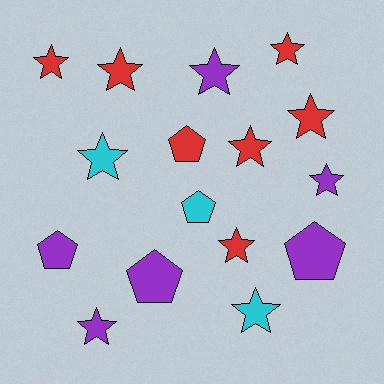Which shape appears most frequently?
Star, with 11 objects.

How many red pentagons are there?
There is 1 red pentagon.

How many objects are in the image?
There are 16 objects.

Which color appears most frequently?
Red, with 7 objects.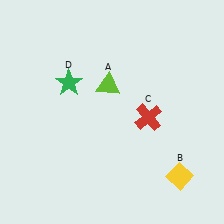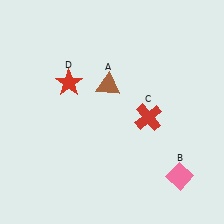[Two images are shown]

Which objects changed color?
A changed from lime to brown. B changed from yellow to pink. D changed from green to red.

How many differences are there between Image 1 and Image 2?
There are 3 differences between the two images.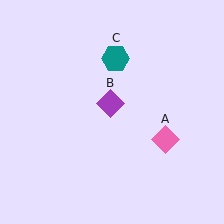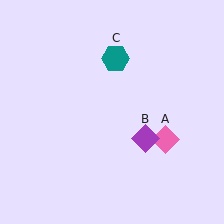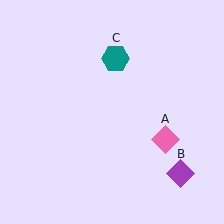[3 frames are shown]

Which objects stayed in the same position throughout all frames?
Pink diamond (object A) and teal hexagon (object C) remained stationary.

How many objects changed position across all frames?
1 object changed position: purple diamond (object B).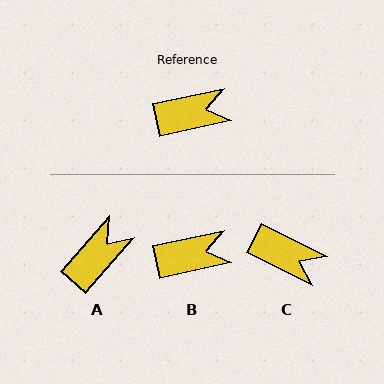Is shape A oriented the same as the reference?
No, it is off by about 37 degrees.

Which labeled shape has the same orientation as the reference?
B.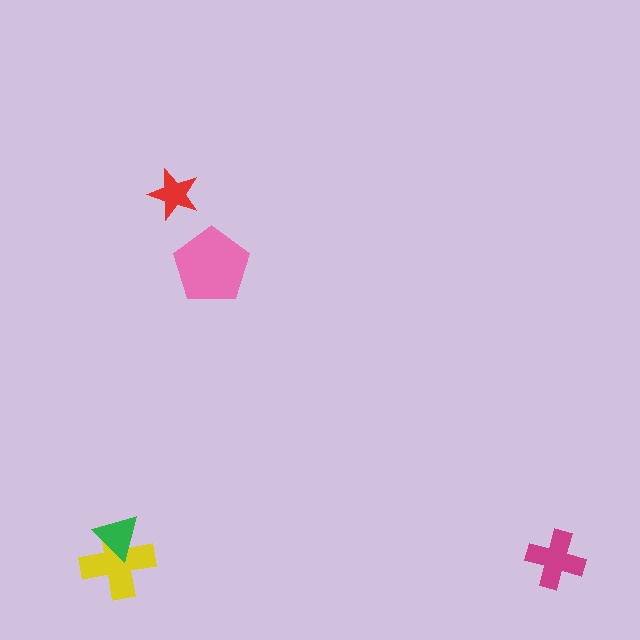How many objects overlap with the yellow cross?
1 object overlaps with the yellow cross.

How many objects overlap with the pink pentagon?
0 objects overlap with the pink pentagon.